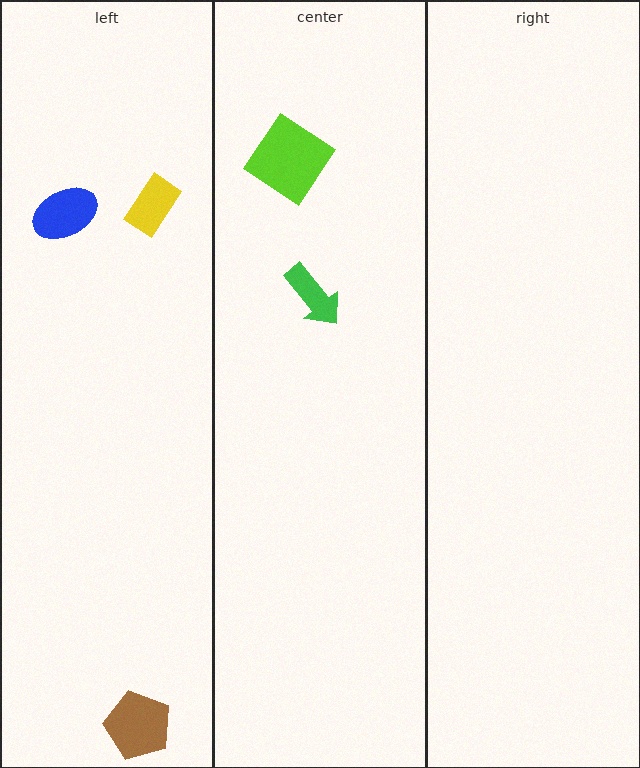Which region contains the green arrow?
The center region.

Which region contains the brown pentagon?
The left region.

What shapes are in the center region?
The lime diamond, the green arrow.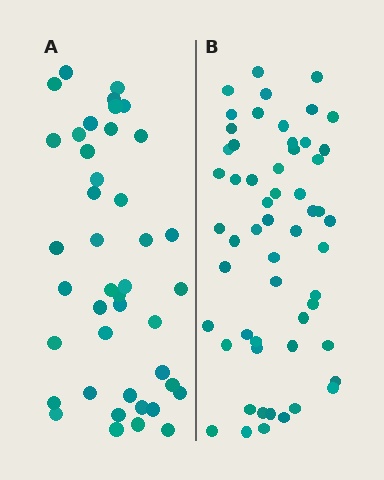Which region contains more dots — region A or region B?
Region B (the right region) has more dots.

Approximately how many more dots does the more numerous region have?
Region B has approximately 15 more dots than region A.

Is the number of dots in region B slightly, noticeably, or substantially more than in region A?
Region B has noticeably more, but not dramatically so. The ratio is roughly 1.3 to 1.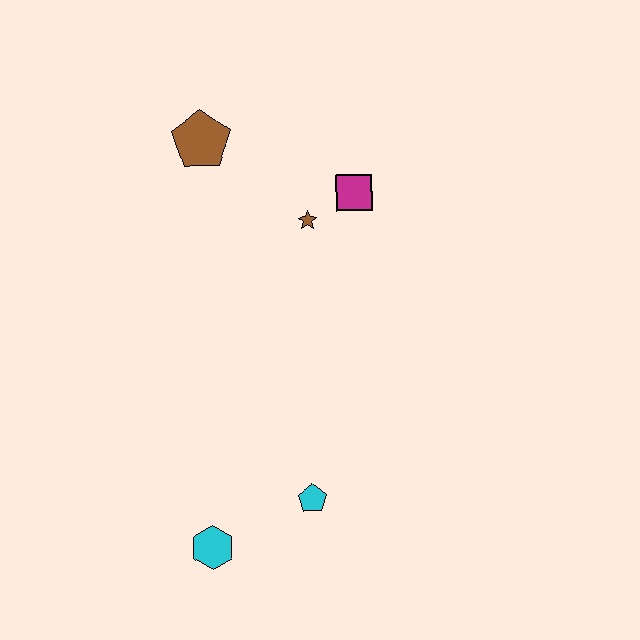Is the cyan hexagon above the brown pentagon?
No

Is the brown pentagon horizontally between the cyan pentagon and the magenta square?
No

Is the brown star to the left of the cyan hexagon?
No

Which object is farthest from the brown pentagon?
The cyan hexagon is farthest from the brown pentagon.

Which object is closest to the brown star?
The magenta square is closest to the brown star.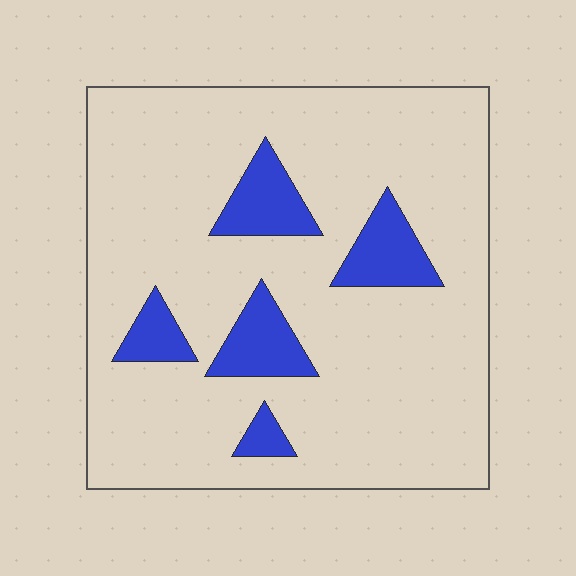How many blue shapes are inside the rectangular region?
5.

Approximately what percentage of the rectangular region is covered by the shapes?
Approximately 15%.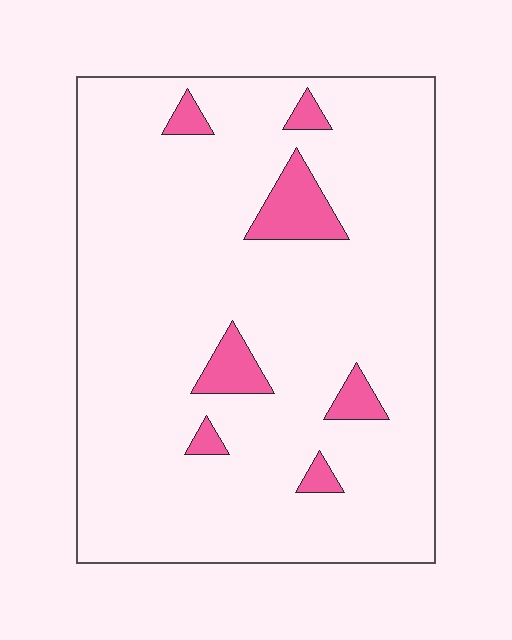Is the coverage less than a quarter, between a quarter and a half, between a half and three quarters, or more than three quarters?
Less than a quarter.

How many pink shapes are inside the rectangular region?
7.